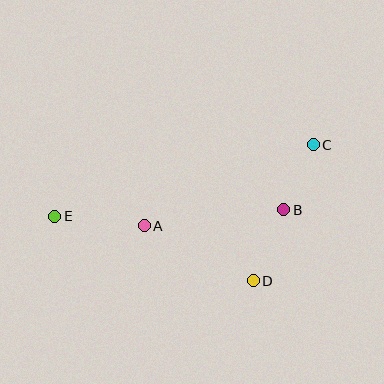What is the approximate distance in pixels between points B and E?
The distance between B and E is approximately 229 pixels.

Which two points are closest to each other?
Points B and C are closest to each other.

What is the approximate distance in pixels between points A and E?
The distance between A and E is approximately 90 pixels.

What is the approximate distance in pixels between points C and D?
The distance between C and D is approximately 149 pixels.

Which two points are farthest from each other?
Points C and E are farthest from each other.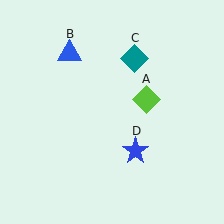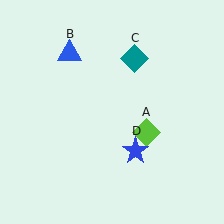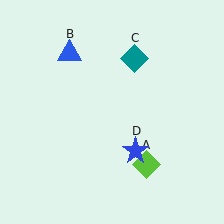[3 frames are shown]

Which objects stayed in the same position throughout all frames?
Blue triangle (object B) and teal diamond (object C) and blue star (object D) remained stationary.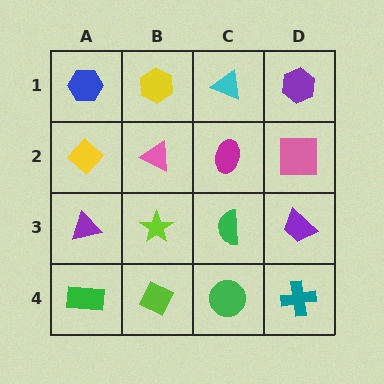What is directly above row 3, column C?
A magenta ellipse.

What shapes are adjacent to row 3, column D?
A pink square (row 2, column D), a teal cross (row 4, column D), a green semicircle (row 3, column C).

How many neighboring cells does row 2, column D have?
3.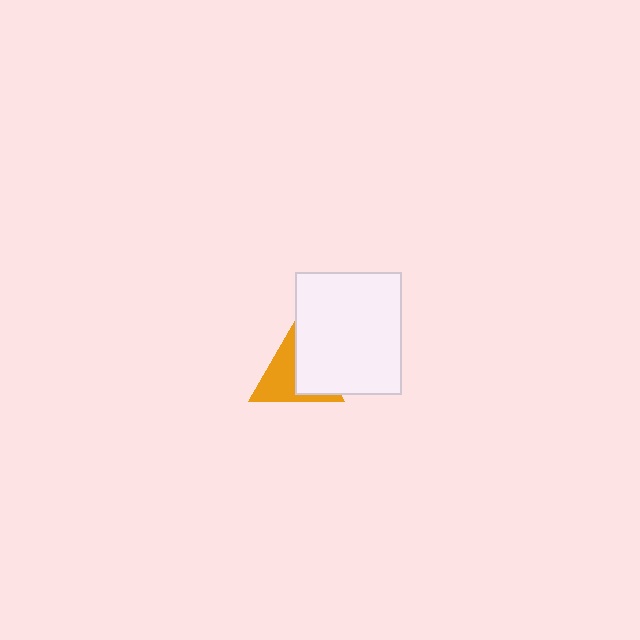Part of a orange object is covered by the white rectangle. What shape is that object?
It is a triangle.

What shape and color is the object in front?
The object in front is a white rectangle.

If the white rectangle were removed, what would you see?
You would see the complete orange triangle.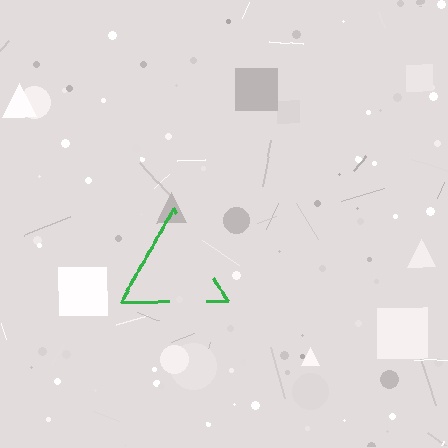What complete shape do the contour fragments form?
The contour fragments form a triangle.